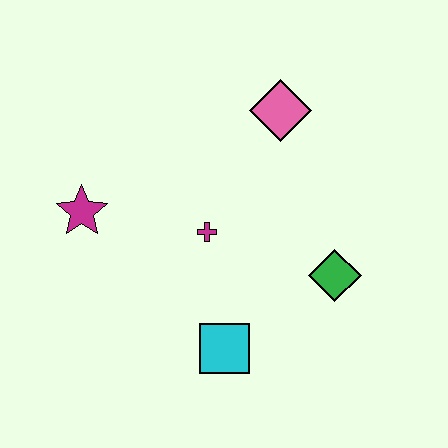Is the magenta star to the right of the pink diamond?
No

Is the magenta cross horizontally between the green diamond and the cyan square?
No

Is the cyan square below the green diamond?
Yes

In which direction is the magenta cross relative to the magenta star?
The magenta cross is to the right of the magenta star.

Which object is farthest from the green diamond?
The magenta star is farthest from the green diamond.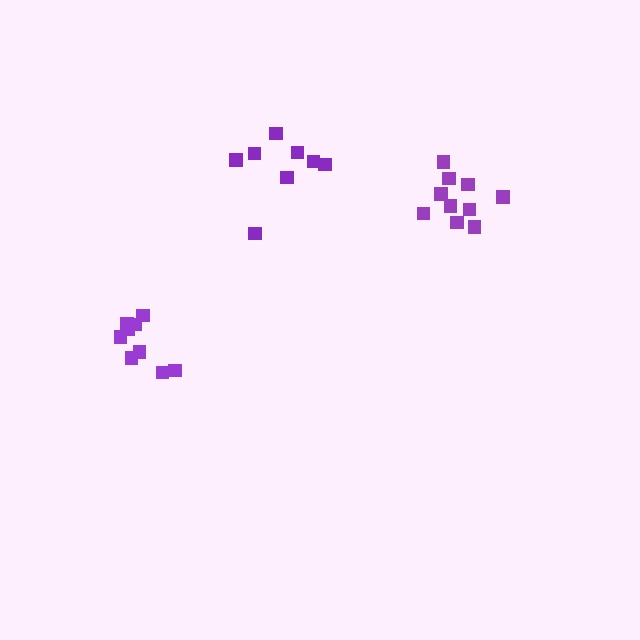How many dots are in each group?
Group 1: 9 dots, Group 2: 10 dots, Group 3: 8 dots (27 total).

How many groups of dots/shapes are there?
There are 3 groups.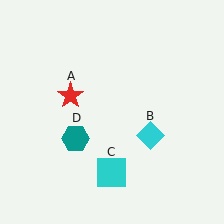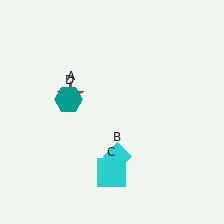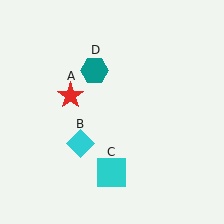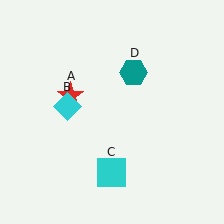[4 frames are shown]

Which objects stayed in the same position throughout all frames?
Red star (object A) and cyan square (object C) remained stationary.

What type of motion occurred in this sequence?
The cyan diamond (object B), teal hexagon (object D) rotated clockwise around the center of the scene.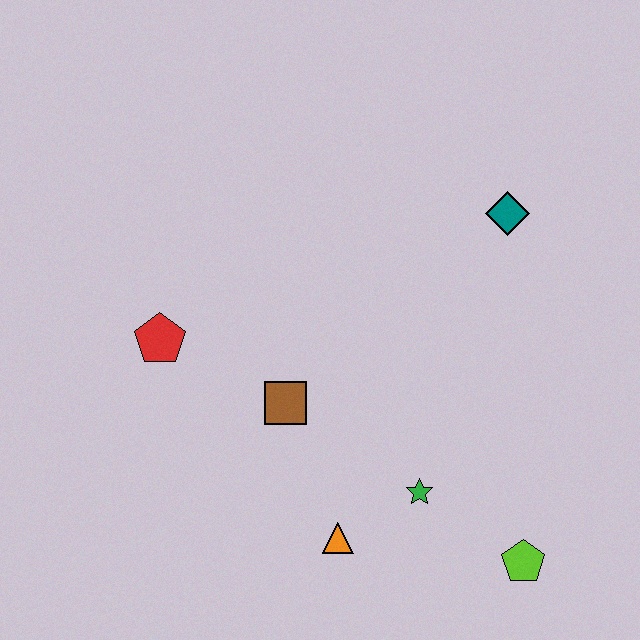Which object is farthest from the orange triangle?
The teal diamond is farthest from the orange triangle.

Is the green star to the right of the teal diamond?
No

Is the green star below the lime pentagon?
No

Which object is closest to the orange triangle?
The green star is closest to the orange triangle.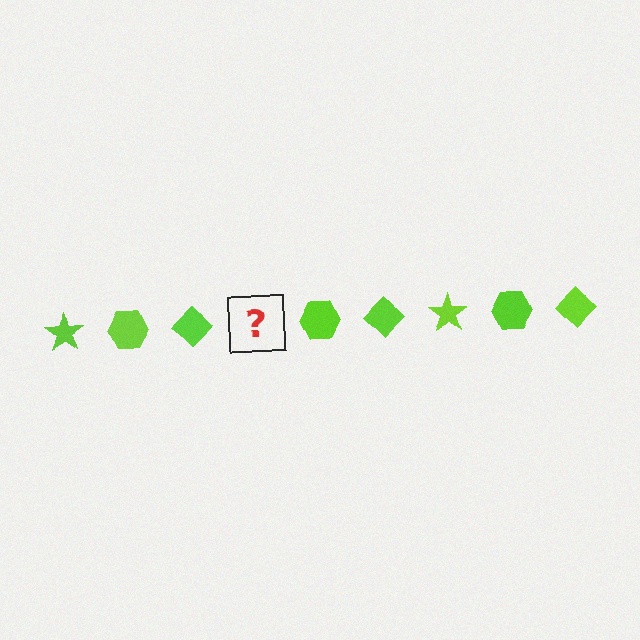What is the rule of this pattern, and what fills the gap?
The rule is that the pattern cycles through star, hexagon, diamond shapes in lime. The gap should be filled with a lime star.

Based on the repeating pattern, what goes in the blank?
The blank should be a lime star.